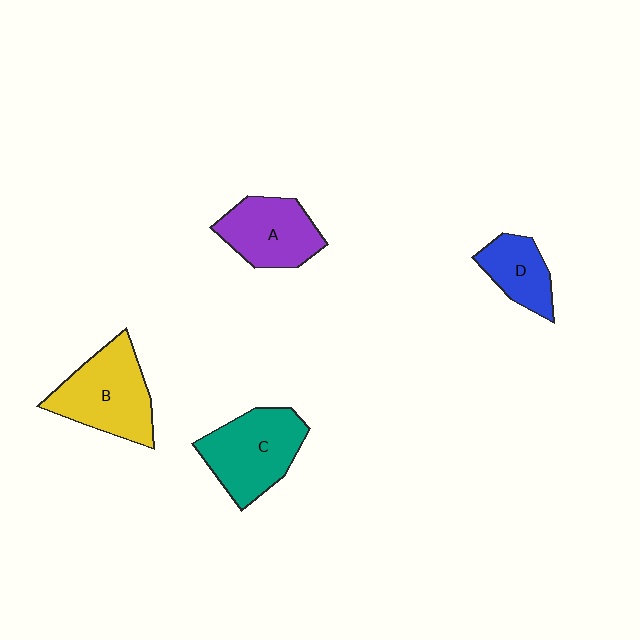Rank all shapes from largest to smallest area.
From largest to smallest: B (yellow), C (teal), A (purple), D (blue).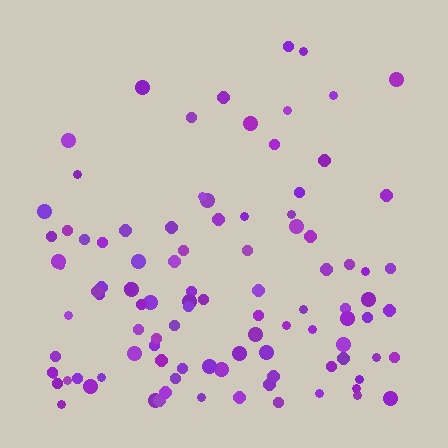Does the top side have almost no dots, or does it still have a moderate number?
Still a moderate number, just noticeably fewer than the bottom.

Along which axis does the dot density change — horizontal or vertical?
Vertical.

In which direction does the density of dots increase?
From top to bottom, with the bottom side densest.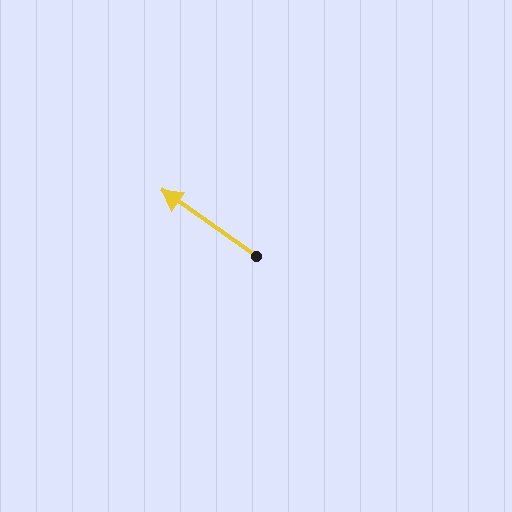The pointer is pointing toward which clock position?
Roughly 10 o'clock.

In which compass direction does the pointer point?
Northwest.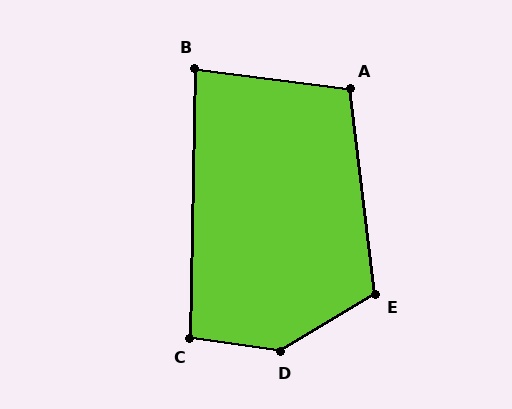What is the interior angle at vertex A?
Approximately 104 degrees (obtuse).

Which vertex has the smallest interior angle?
B, at approximately 84 degrees.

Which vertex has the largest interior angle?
D, at approximately 140 degrees.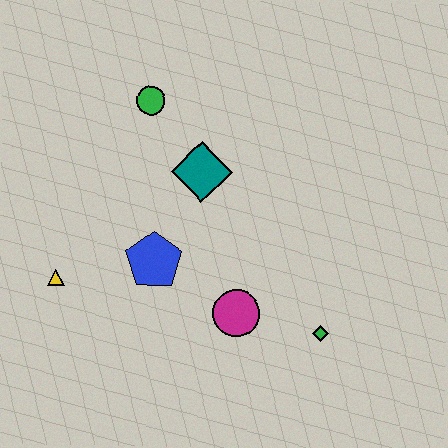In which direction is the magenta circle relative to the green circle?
The magenta circle is below the green circle.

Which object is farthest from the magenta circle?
The green circle is farthest from the magenta circle.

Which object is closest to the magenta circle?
The green diamond is closest to the magenta circle.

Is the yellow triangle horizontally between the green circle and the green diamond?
No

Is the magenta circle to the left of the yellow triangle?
No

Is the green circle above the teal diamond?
Yes